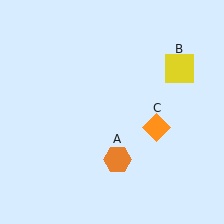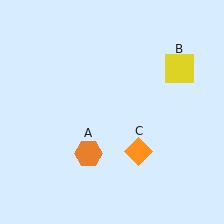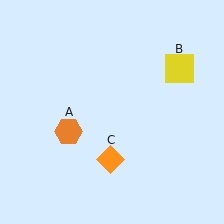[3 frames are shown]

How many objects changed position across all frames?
2 objects changed position: orange hexagon (object A), orange diamond (object C).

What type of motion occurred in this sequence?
The orange hexagon (object A), orange diamond (object C) rotated clockwise around the center of the scene.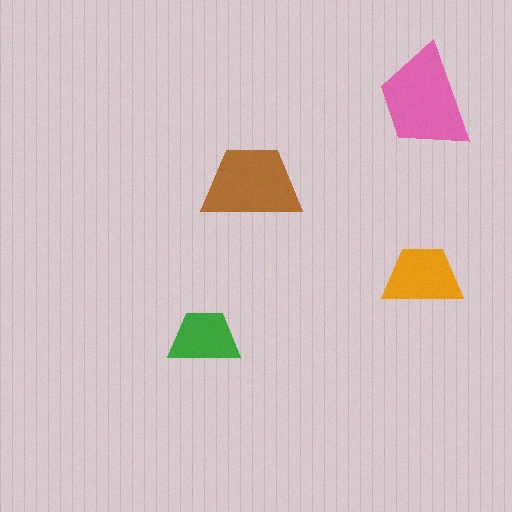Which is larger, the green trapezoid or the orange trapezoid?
The orange one.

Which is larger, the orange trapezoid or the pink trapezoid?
The pink one.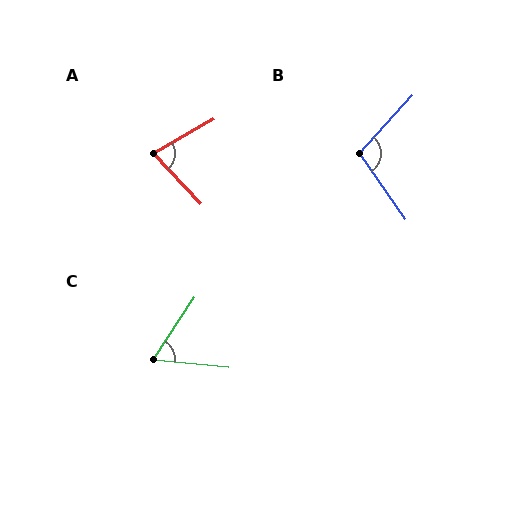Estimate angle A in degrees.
Approximately 76 degrees.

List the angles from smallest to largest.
C (62°), A (76°), B (103°).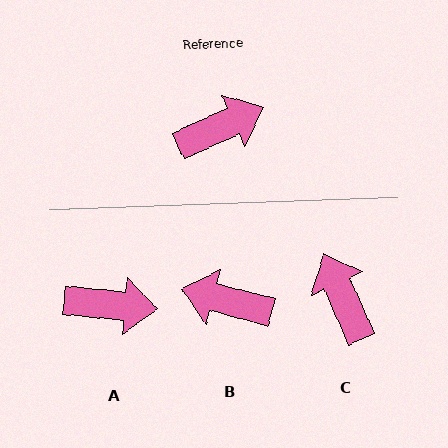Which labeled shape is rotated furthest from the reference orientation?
B, about 141 degrees away.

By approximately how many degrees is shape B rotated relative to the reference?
Approximately 141 degrees counter-clockwise.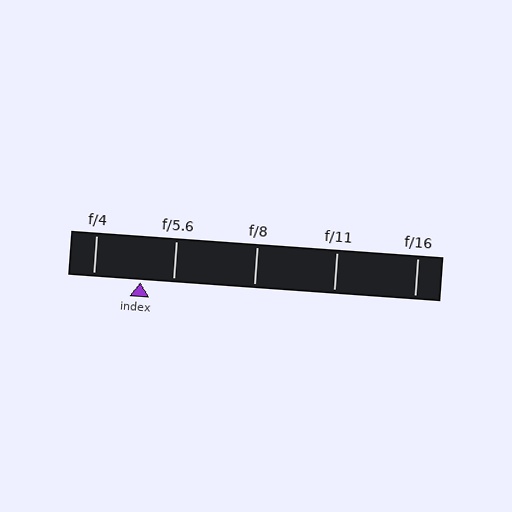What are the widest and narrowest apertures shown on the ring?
The widest aperture shown is f/4 and the narrowest is f/16.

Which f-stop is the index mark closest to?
The index mark is closest to f/5.6.